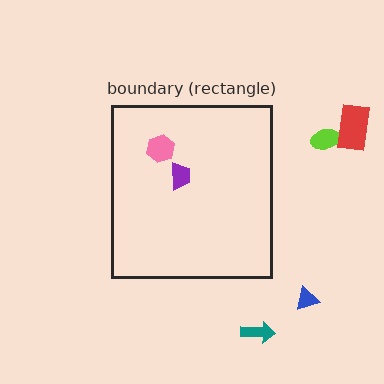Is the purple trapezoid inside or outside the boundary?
Inside.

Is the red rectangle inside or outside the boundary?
Outside.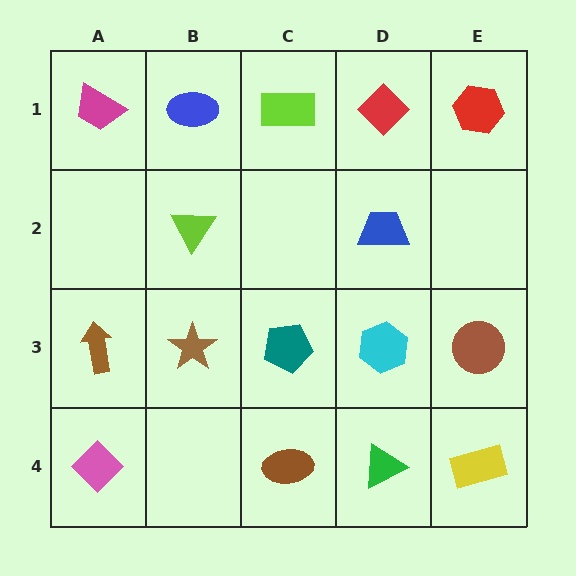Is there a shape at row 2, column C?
No, that cell is empty.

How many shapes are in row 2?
2 shapes.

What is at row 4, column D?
A green triangle.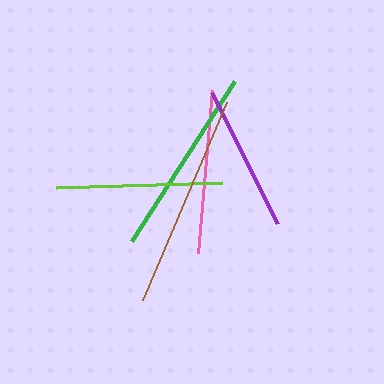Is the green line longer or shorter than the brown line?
The brown line is longer than the green line.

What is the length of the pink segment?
The pink segment is approximately 164 pixels long.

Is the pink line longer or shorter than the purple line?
The pink line is longer than the purple line.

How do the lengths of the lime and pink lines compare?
The lime and pink lines are approximately the same length.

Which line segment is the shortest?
The purple line is the shortest at approximately 147 pixels.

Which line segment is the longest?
The brown line is the longest at approximately 215 pixels.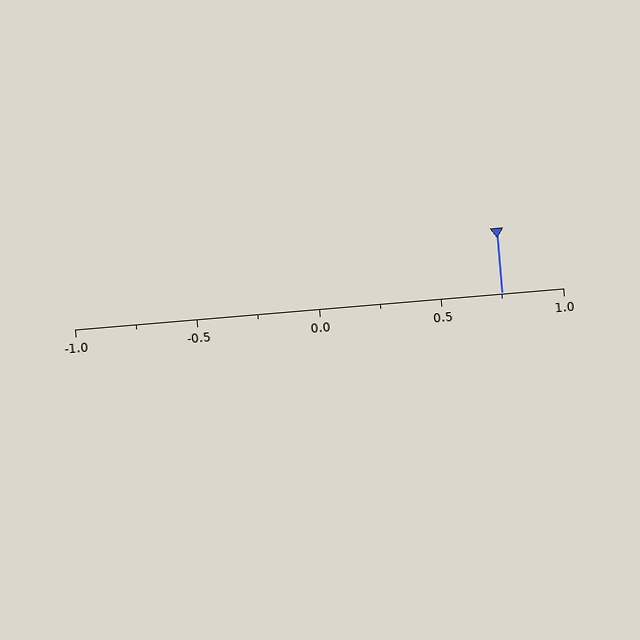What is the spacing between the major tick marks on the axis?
The major ticks are spaced 0.5 apart.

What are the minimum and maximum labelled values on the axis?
The axis runs from -1.0 to 1.0.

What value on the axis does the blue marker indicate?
The marker indicates approximately 0.75.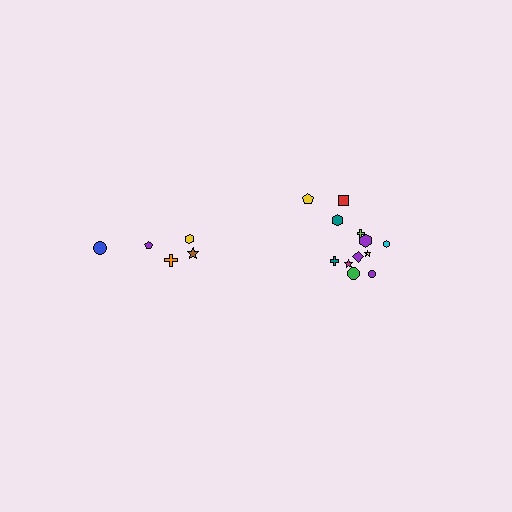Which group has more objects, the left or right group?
The right group.